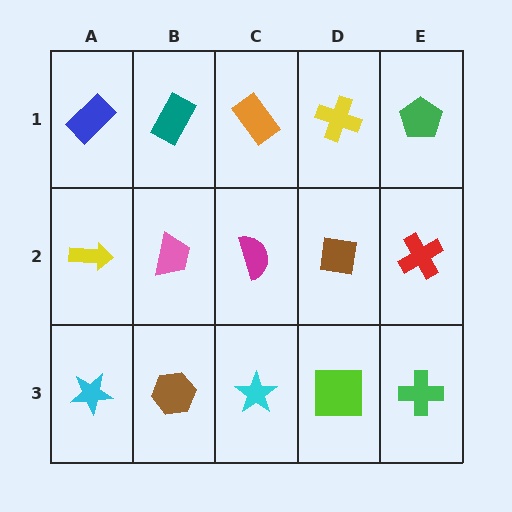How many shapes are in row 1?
5 shapes.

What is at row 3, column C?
A cyan star.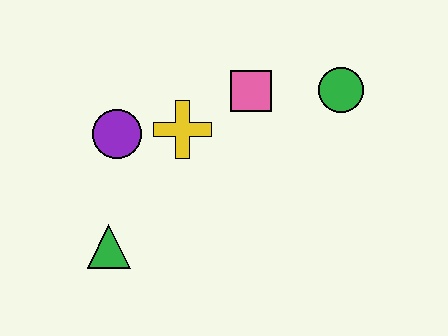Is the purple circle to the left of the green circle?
Yes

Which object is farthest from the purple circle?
The green circle is farthest from the purple circle.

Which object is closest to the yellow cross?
The purple circle is closest to the yellow cross.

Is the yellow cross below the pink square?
Yes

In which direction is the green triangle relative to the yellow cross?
The green triangle is below the yellow cross.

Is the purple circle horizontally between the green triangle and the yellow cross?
Yes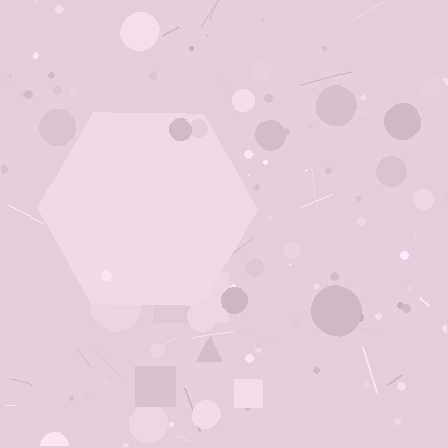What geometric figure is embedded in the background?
A hexagon is embedded in the background.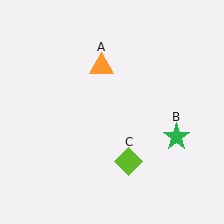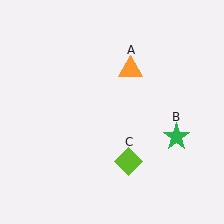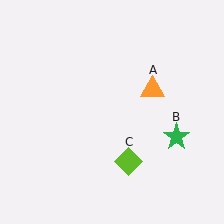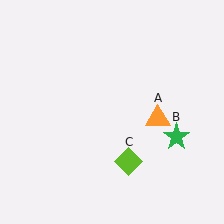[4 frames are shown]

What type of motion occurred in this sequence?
The orange triangle (object A) rotated clockwise around the center of the scene.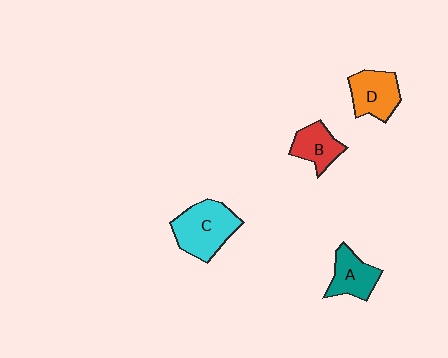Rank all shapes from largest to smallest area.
From largest to smallest: C (cyan), D (orange), A (teal), B (red).